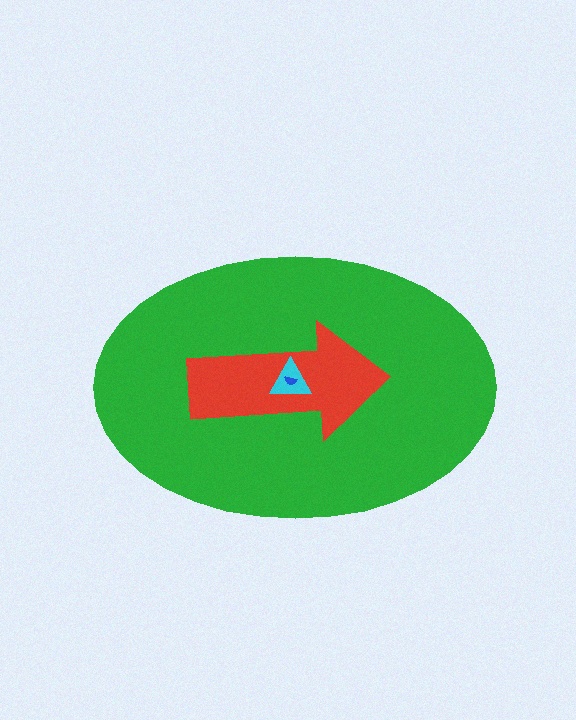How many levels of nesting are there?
4.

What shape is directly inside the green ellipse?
The red arrow.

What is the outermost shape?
The green ellipse.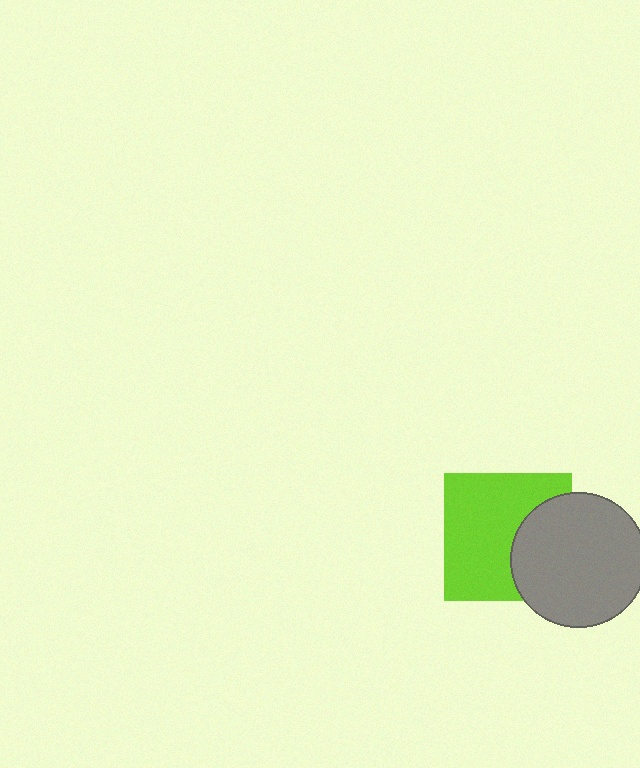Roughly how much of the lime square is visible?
Most of it is visible (roughly 66%).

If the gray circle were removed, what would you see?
You would see the complete lime square.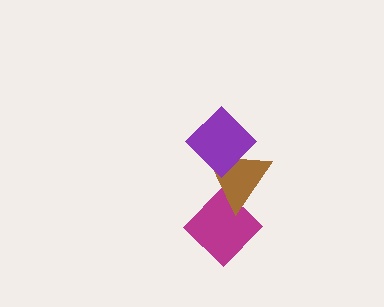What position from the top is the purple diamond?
The purple diamond is 1st from the top.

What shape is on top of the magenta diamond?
The brown triangle is on top of the magenta diamond.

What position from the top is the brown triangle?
The brown triangle is 2nd from the top.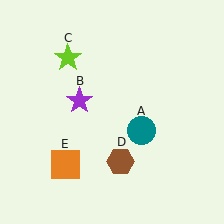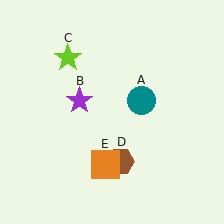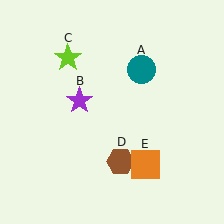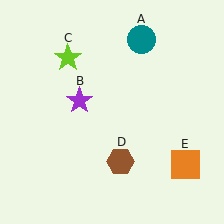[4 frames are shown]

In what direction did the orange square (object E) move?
The orange square (object E) moved right.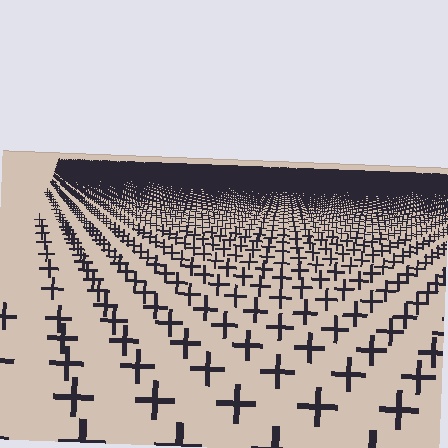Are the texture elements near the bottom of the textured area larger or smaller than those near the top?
Larger. Near the bottom, elements are closer to the viewer and appear at a bigger on-screen size.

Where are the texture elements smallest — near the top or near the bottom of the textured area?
Near the top.